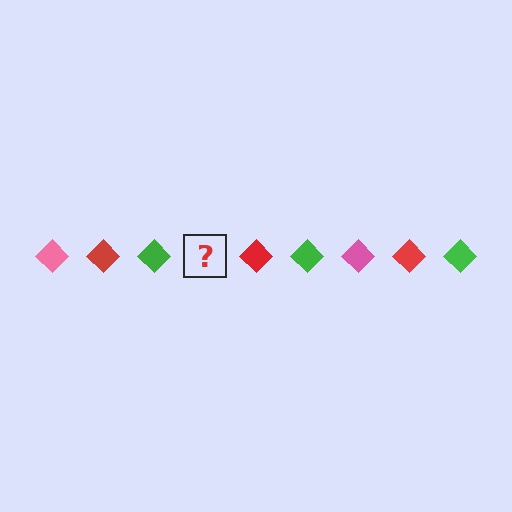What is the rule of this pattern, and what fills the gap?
The rule is that the pattern cycles through pink, red, green diamonds. The gap should be filled with a pink diamond.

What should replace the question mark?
The question mark should be replaced with a pink diamond.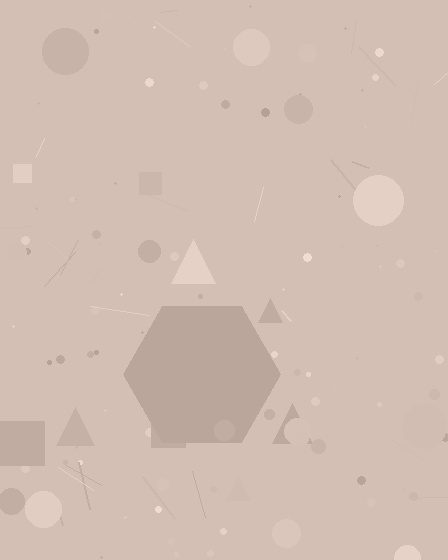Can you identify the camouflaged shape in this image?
The camouflaged shape is a hexagon.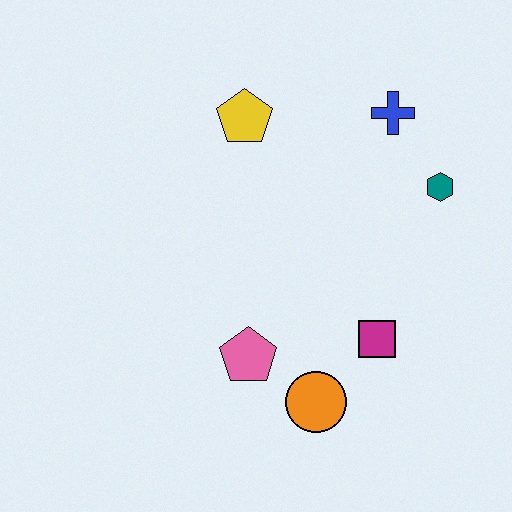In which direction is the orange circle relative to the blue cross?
The orange circle is below the blue cross.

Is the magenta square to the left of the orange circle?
No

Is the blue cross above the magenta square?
Yes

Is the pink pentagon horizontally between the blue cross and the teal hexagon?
No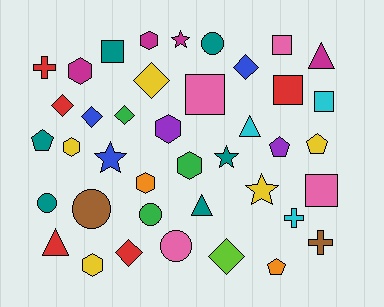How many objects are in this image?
There are 40 objects.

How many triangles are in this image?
There are 4 triangles.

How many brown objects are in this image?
There are 2 brown objects.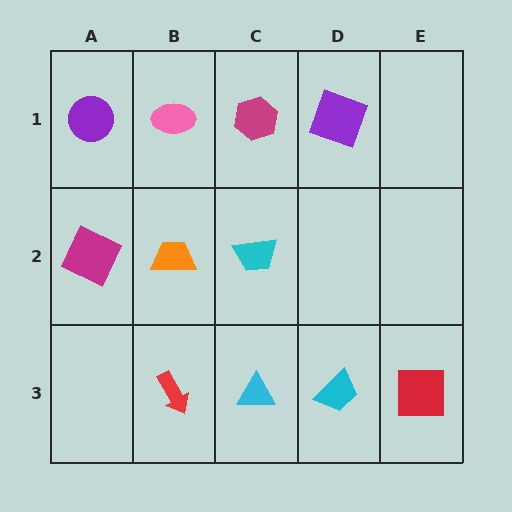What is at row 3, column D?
A cyan trapezoid.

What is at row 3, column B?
A red arrow.